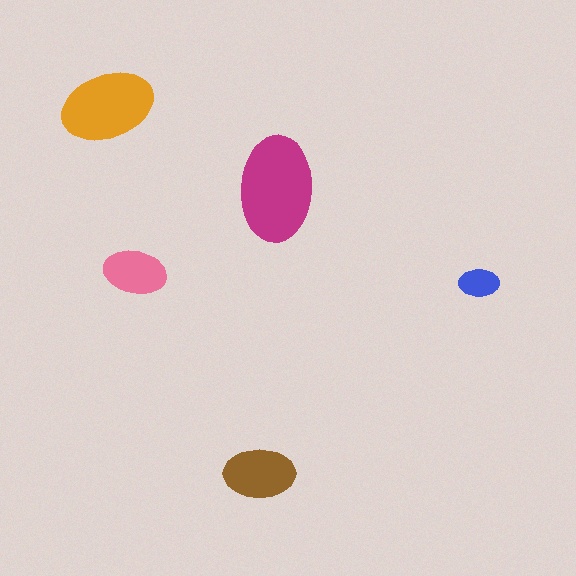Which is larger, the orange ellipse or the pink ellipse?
The orange one.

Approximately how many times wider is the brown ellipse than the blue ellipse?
About 2 times wider.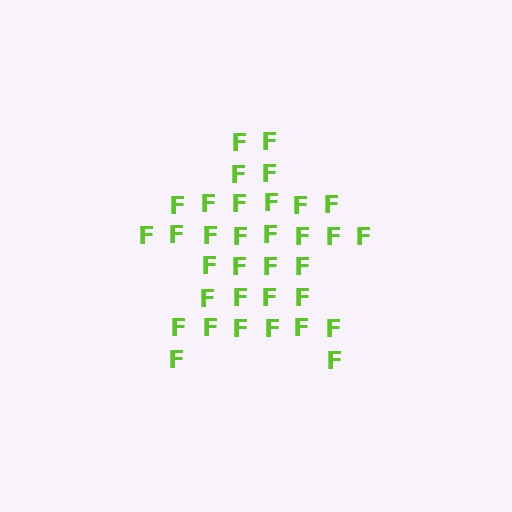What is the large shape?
The large shape is a star.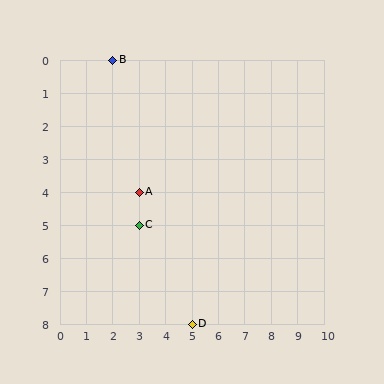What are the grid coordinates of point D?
Point D is at grid coordinates (5, 8).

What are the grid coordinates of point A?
Point A is at grid coordinates (3, 4).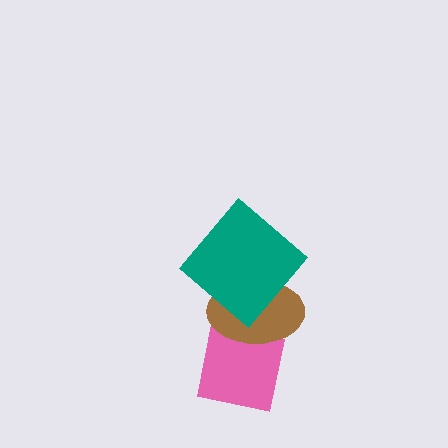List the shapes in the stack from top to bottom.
From top to bottom: the teal diamond, the brown ellipse, the pink square.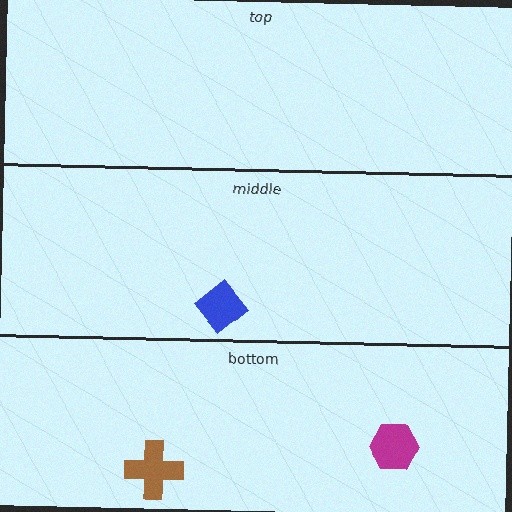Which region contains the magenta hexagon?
The bottom region.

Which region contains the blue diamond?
The middle region.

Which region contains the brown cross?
The bottom region.